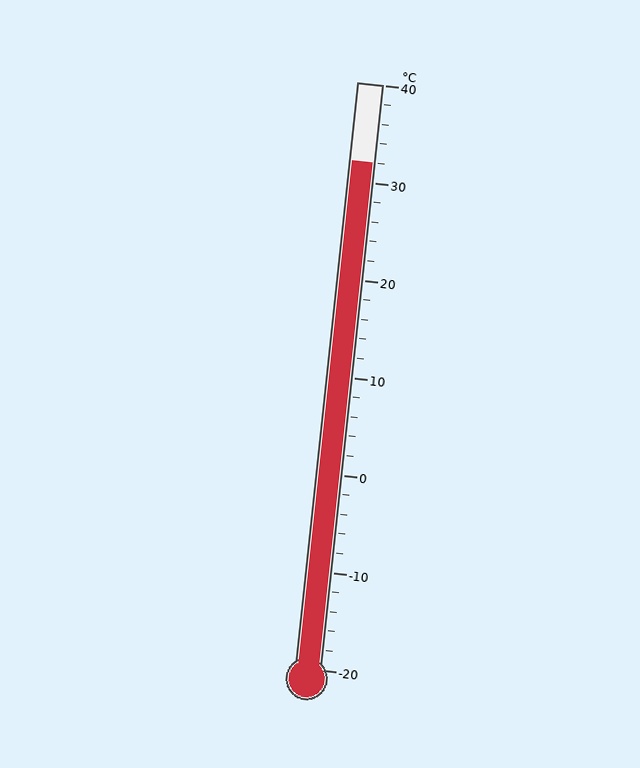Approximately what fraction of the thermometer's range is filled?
The thermometer is filled to approximately 85% of its range.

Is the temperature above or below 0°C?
The temperature is above 0°C.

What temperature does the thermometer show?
The thermometer shows approximately 32°C.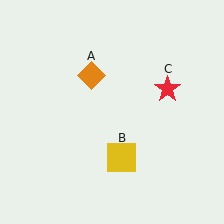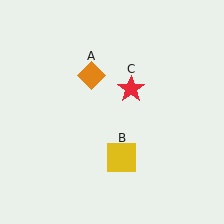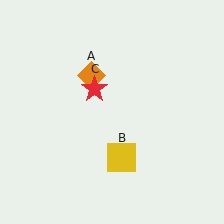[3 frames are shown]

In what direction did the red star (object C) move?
The red star (object C) moved left.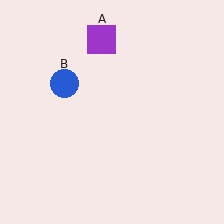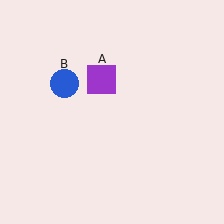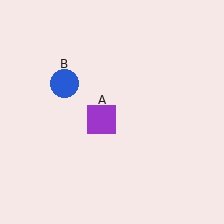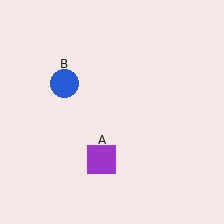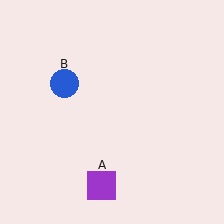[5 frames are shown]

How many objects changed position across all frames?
1 object changed position: purple square (object A).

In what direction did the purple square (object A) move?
The purple square (object A) moved down.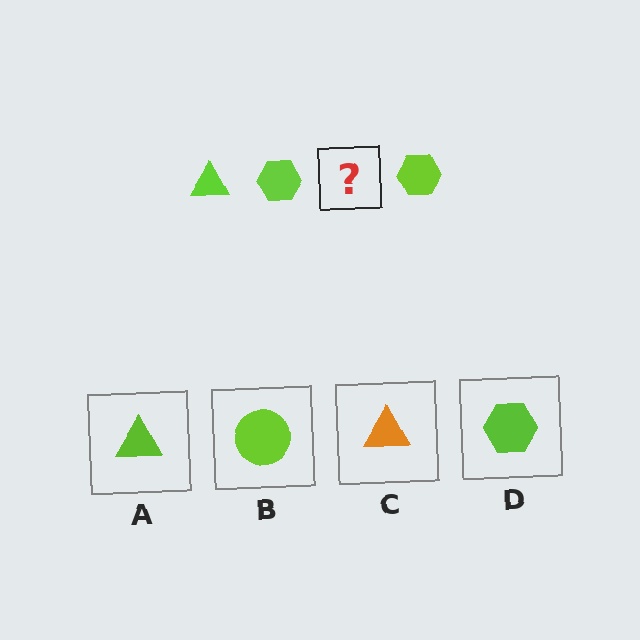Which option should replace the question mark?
Option A.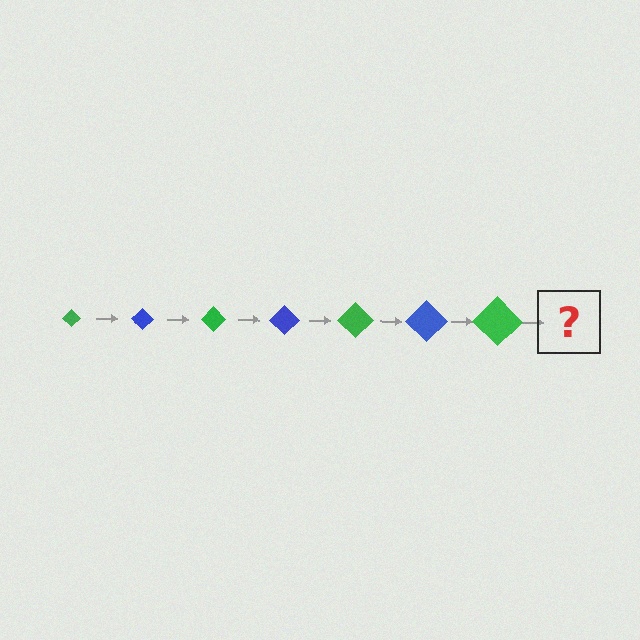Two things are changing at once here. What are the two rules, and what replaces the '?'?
The two rules are that the diamond grows larger each step and the color cycles through green and blue. The '?' should be a blue diamond, larger than the previous one.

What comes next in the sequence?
The next element should be a blue diamond, larger than the previous one.